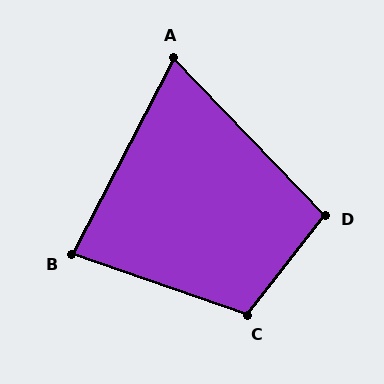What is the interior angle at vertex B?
Approximately 82 degrees (acute).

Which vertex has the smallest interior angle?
A, at approximately 71 degrees.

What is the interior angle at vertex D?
Approximately 98 degrees (obtuse).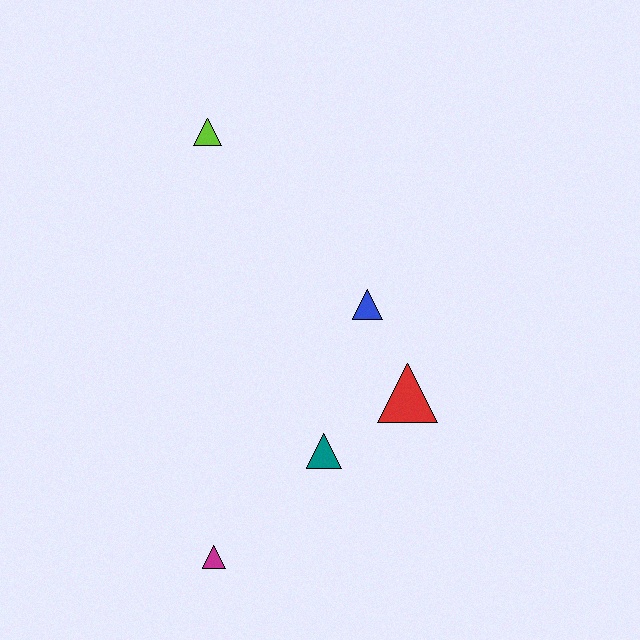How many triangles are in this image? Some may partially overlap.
There are 5 triangles.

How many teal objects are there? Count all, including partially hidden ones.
There is 1 teal object.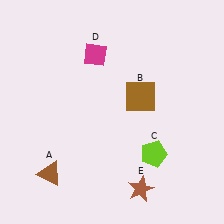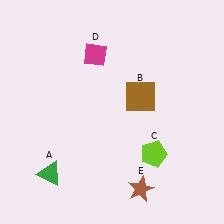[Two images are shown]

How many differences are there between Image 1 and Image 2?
There is 1 difference between the two images.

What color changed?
The triangle (A) changed from brown in Image 1 to green in Image 2.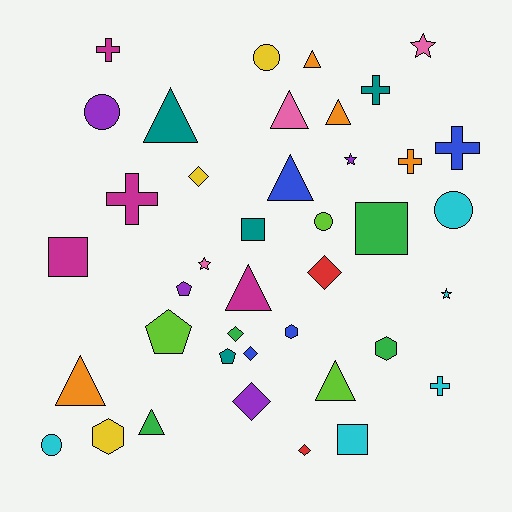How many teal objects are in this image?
There are 4 teal objects.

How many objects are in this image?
There are 40 objects.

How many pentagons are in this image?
There are 3 pentagons.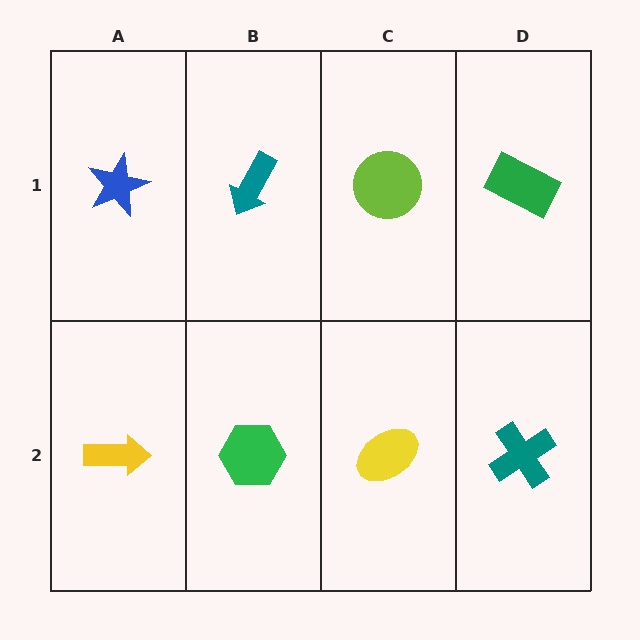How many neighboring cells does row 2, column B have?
3.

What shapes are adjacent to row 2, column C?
A lime circle (row 1, column C), a green hexagon (row 2, column B), a teal cross (row 2, column D).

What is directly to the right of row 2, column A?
A green hexagon.